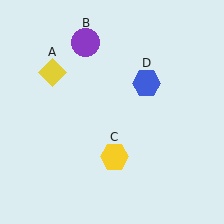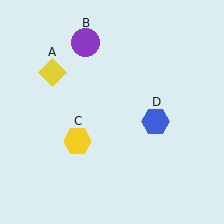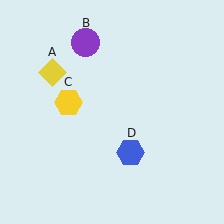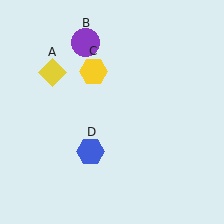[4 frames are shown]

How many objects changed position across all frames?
2 objects changed position: yellow hexagon (object C), blue hexagon (object D).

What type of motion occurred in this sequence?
The yellow hexagon (object C), blue hexagon (object D) rotated clockwise around the center of the scene.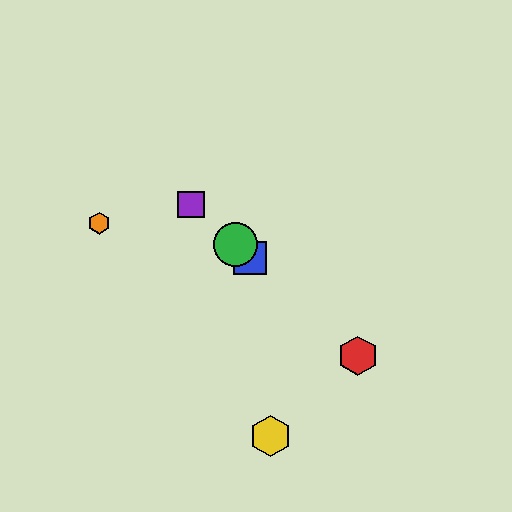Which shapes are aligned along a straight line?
The red hexagon, the blue square, the green circle, the purple square are aligned along a straight line.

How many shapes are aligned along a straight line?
4 shapes (the red hexagon, the blue square, the green circle, the purple square) are aligned along a straight line.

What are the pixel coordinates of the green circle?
The green circle is at (235, 245).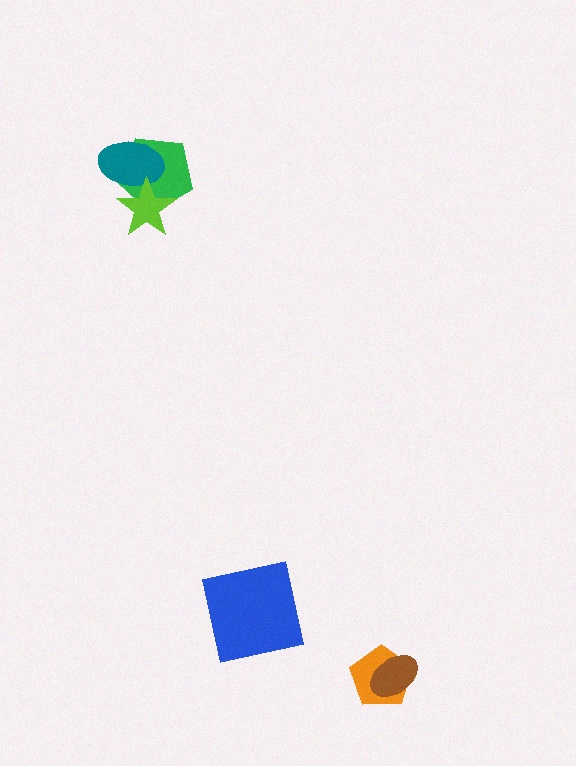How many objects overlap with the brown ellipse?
1 object overlaps with the brown ellipse.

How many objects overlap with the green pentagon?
2 objects overlap with the green pentagon.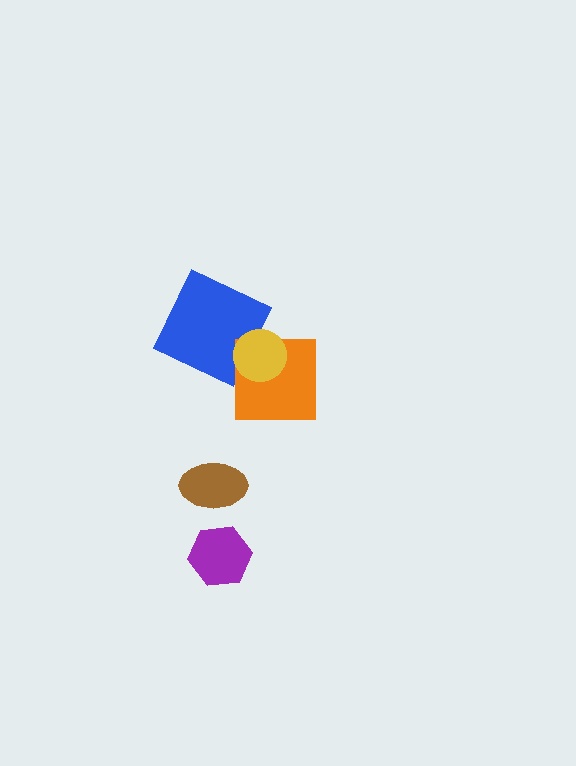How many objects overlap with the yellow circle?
2 objects overlap with the yellow circle.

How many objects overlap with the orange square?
1 object overlaps with the orange square.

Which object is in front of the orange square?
The yellow circle is in front of the orange square.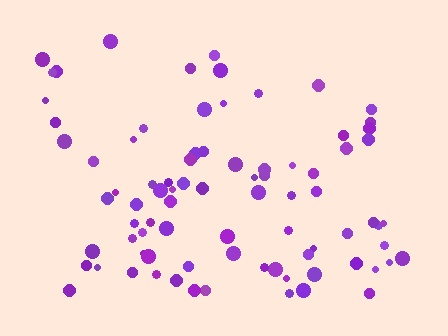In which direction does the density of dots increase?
From top to bottom, with the bottom side densest.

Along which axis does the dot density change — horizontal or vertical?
Vertical.